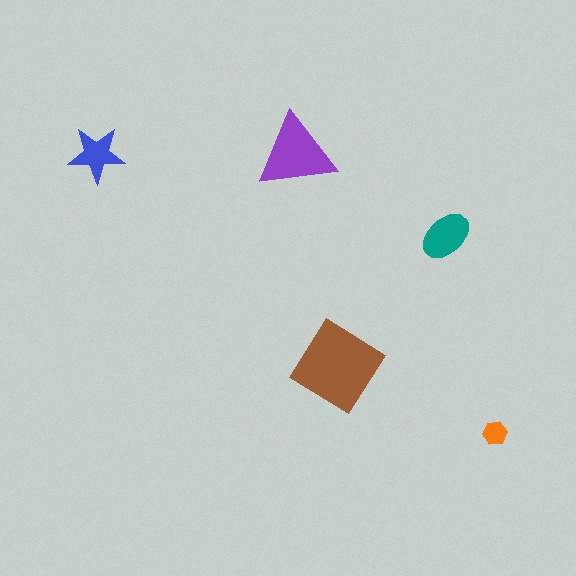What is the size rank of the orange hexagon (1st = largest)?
5th.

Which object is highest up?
The purple triangle is topmost.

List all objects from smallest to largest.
The orange hexagon, the blue star, the teal ellipse, the purple triangle, the brown diamond.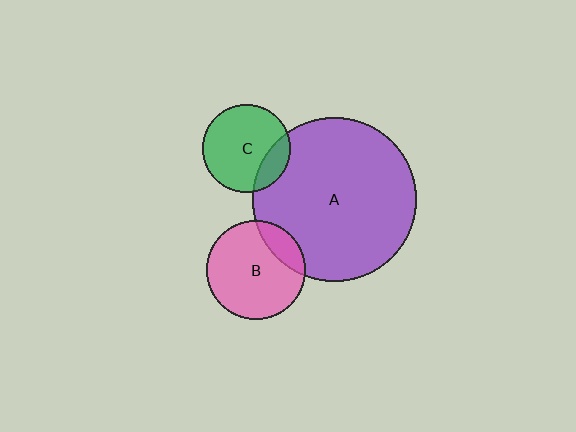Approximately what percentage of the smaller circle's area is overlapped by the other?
Approximately 20%.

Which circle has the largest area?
Circle A (purple).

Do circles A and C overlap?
Yes.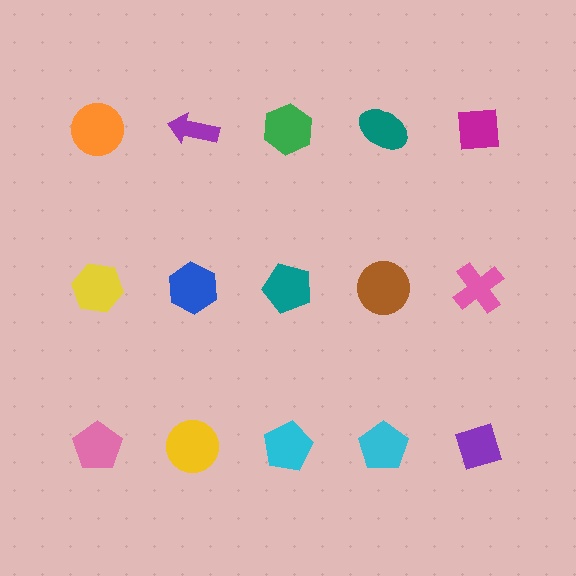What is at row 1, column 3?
A green hexagon.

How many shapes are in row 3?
5 shapes.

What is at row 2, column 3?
A teal pentagon.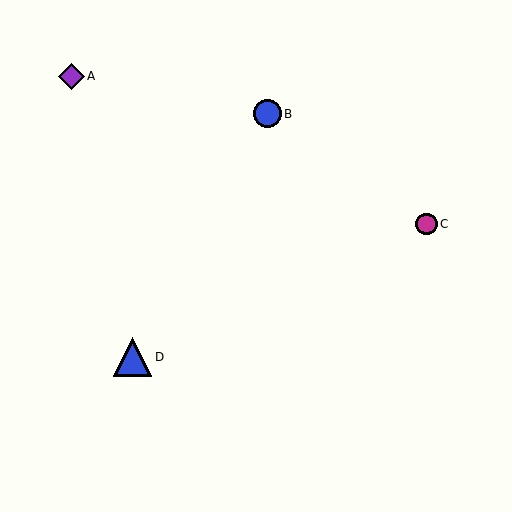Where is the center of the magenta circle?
The center of the magenta circle is at (426, 224).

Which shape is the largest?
The blue triangle (labeled D) is the largest.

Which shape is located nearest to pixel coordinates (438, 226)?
The magenta circle (labeled C) at (426, 224) is nearest to that location.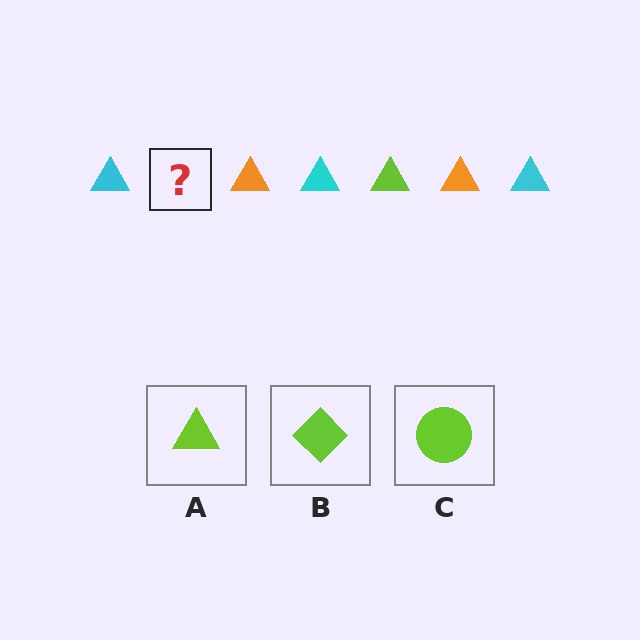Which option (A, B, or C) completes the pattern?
A.